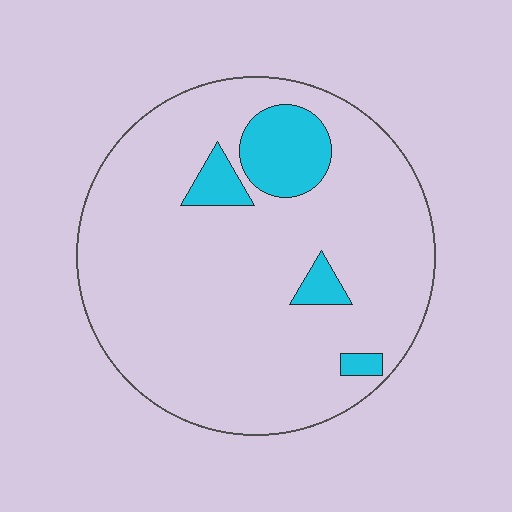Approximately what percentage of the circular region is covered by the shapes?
Approximately 10%.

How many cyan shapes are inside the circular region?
4.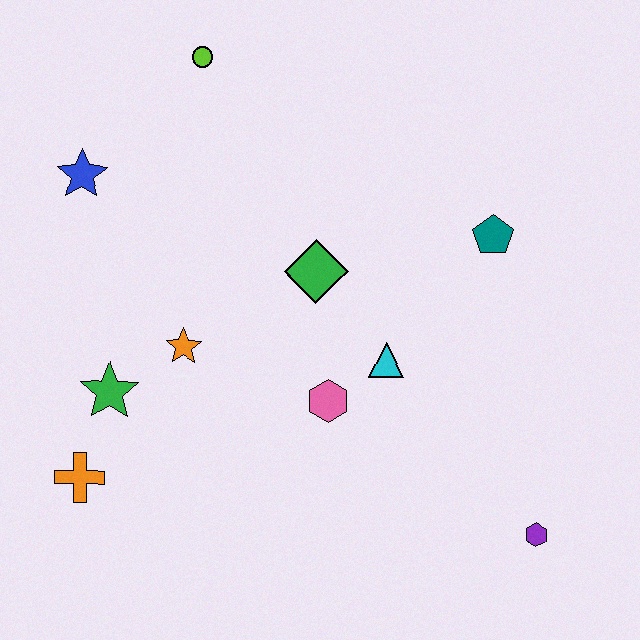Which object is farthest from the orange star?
The purple hexagon is farthest from the orange star.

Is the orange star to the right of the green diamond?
No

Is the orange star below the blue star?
Yes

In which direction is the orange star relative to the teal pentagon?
The orange star is to the left of the teal pentagon.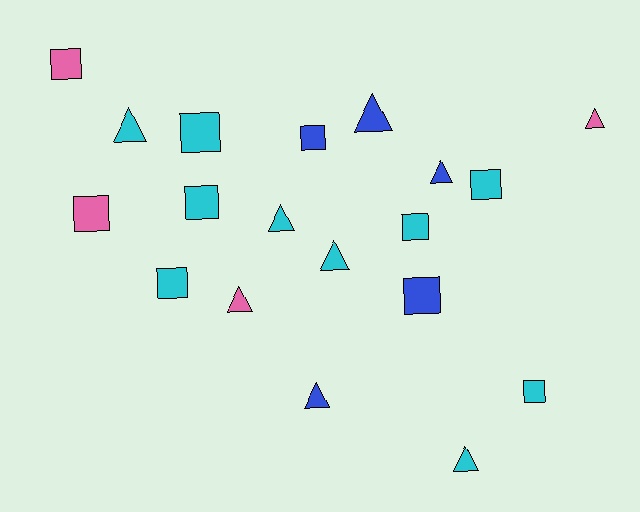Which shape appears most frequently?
Square, with 10 objects.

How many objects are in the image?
There are 19 objects.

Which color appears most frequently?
Cyan, with 10 objects.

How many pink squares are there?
There are 2 pink squares.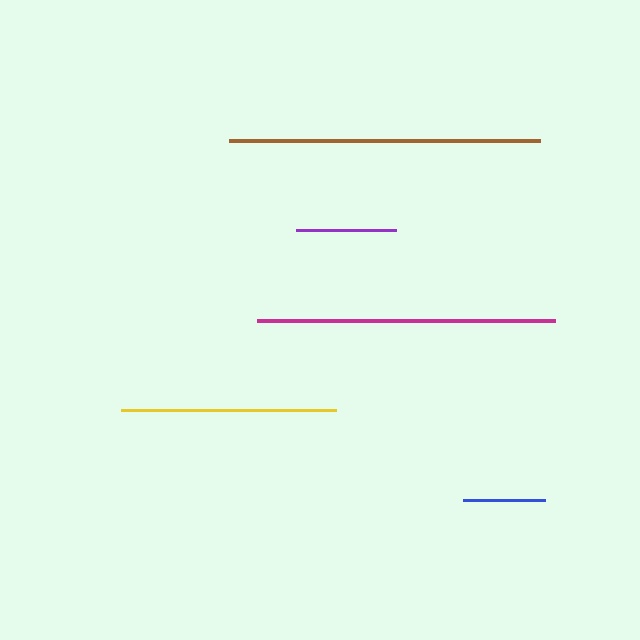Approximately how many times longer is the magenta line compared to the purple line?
The magenta line is approximately 3.0 times the length of the purple line.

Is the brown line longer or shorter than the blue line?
The brown line is longer than the blue line.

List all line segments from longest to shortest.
From longest to shortest: brown, magenta, yellow, purple, blue.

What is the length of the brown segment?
The brown segment is approximately 311 pixels long.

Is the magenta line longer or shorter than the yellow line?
The magenta line is longer than the yellow line.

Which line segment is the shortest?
The blue line is the shortest at approximately 82 pixels.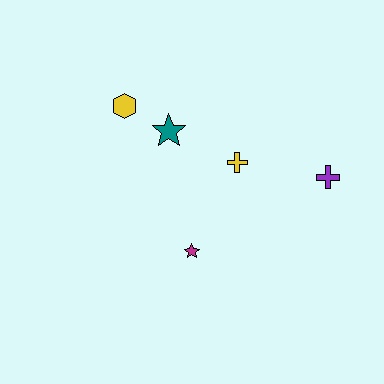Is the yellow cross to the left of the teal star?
No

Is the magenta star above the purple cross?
No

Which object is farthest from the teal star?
The purple cross is farthest from the teal star.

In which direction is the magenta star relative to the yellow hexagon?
The magenta star is below the yellow hexagon.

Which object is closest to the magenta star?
The yellow cross is closest to the magenta star.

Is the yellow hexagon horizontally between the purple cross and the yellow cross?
No